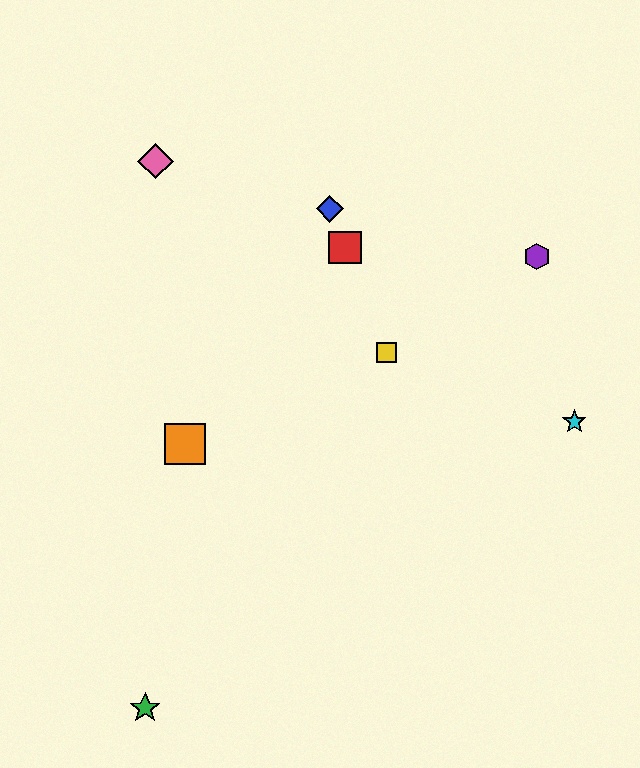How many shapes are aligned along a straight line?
3 shapes (the red square, the blue diamond, the yellow square) are aligned along a straight line.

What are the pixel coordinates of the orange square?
The orange square is at (185, 444).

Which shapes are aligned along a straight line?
The red square, the blue diamond, the yellow square are aligned along a straight line.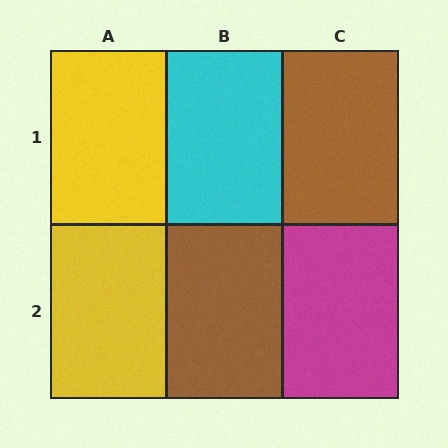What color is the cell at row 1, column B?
Cyan.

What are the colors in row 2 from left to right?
Yellow, brown, magenta.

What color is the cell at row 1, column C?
Brown.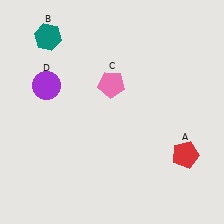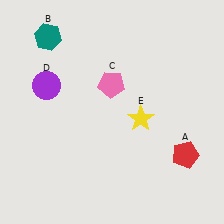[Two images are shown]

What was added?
A yellow star (E) was added in Image 2.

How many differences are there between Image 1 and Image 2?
There is 1 difference between the two images.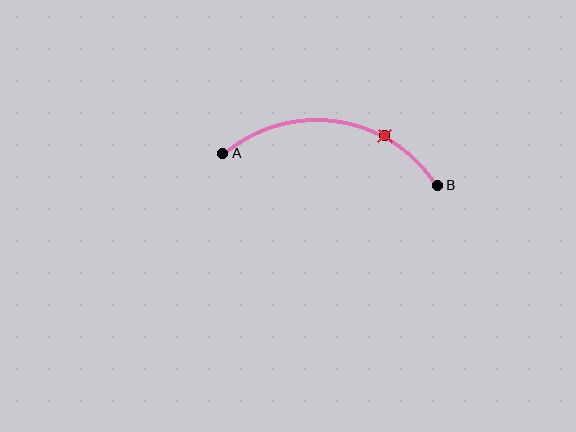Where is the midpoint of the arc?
The arc midpoint is the point on the curve farthest from the straight line joining A and B. It sits above that line.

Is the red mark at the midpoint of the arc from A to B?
No. The red mark lies on the arc but is closer to endpoint B. The arc midpoint would be at the point on the curve equidistant along the arc from both A and B.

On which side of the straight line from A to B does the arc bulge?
The arc bulges above the straight line connecting A and B.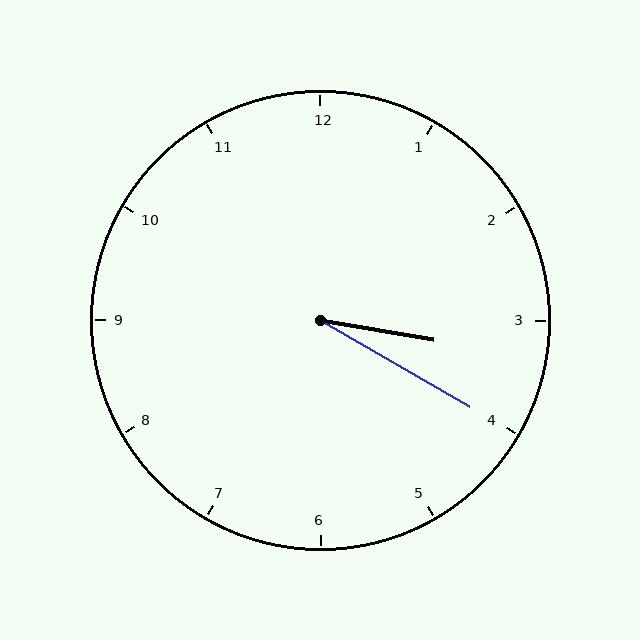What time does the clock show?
3:20.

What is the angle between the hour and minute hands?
Approximately 20 degrees.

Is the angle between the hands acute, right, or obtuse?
It is acute.